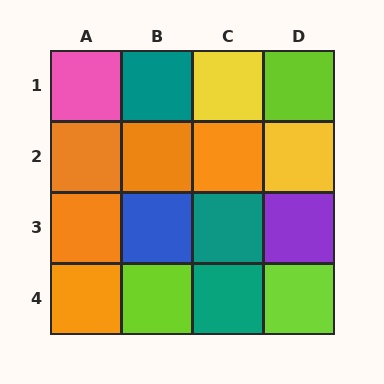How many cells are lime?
3 cells are lime.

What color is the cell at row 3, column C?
Teal.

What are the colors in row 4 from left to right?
Orange, lime, teal, lime.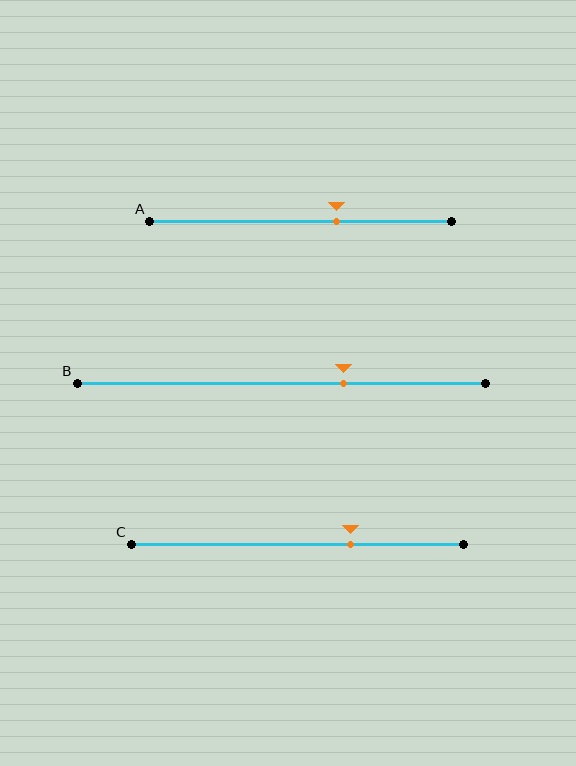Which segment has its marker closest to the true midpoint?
Segment A has its marker closest to the true midpoint.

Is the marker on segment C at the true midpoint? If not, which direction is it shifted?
No, the marker on segment C is shifted to the right by about 16% of the segment length.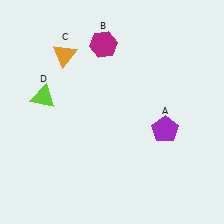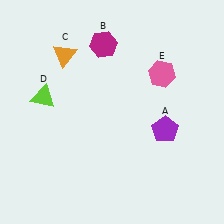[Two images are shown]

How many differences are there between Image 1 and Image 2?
There is 1 difference between the two images.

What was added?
A pink hexagon (E) was added in Image 2.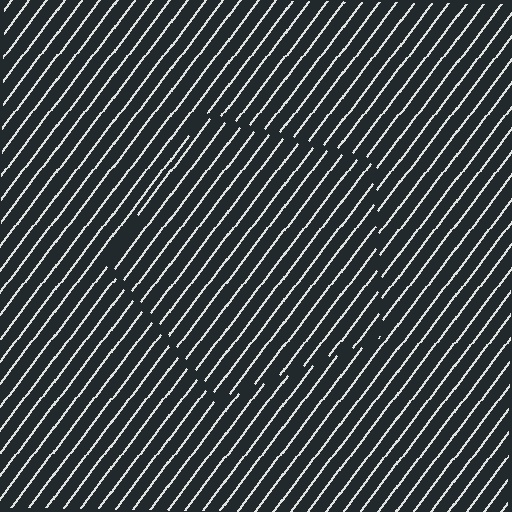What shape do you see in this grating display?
An illusory pentagon. The interior of the shape contains the same grating, shifted by half a period — the contour is defined by the phase discontinuity where line-ends from the inner and outer gratings abut.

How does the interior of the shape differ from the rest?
The interior of the shape contains the same grating, shifted by half a period — the contour is defined by the phase discontinuity where line-ends from the inner and outer gratings abut.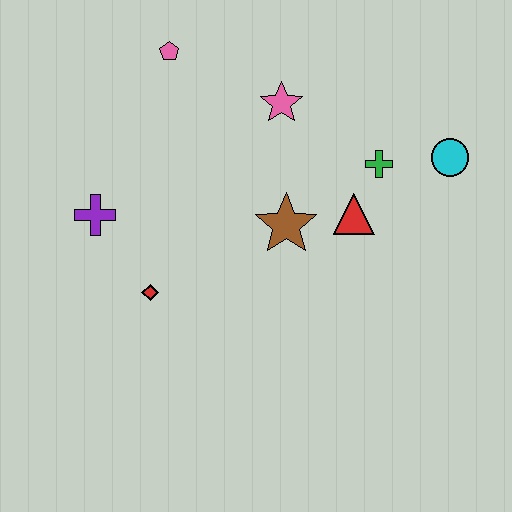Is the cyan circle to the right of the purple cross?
Yes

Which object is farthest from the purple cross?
The cyan circle is farthest from the purple cross.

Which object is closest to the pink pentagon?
The pink star is closest to the pink pentagon.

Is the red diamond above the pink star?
No